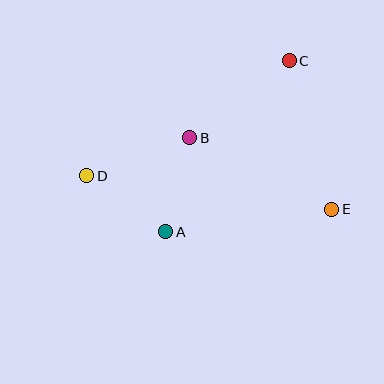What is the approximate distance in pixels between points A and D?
The distance between A and D is approximately 97 pixels.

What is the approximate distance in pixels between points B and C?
The distance between B and C is approximately 126 pixels.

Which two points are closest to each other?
Points A and B are closest to each other.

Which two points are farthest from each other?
Points D and E are farthest from each other.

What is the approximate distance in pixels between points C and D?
The distance between C and D is approximately 233 pixels.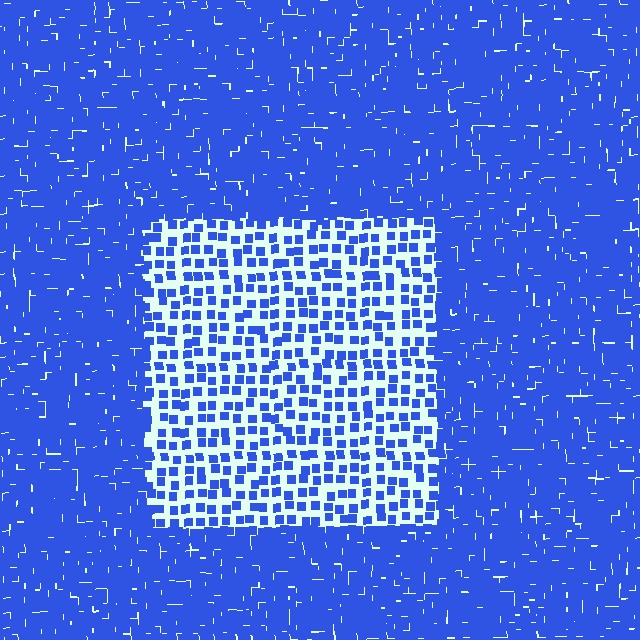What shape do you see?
I see a rectangle.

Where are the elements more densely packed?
The elements are more densely packed outside the rectangle boundary.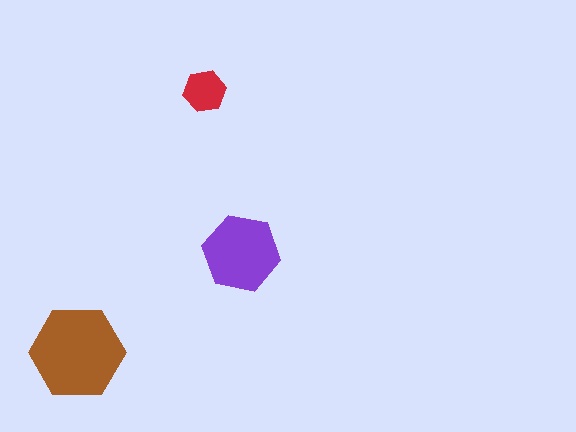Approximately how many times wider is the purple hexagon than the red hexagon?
About 2 times wider.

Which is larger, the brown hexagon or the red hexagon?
The brown one.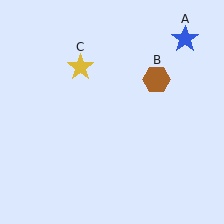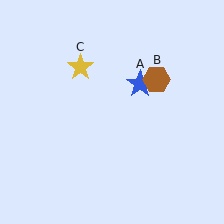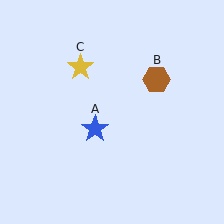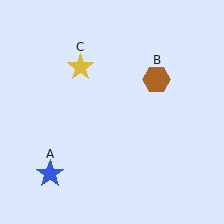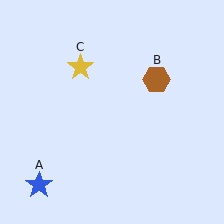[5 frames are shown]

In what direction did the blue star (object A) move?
The blue star (object A) moved down and to the left.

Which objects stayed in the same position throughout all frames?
Brown hexagon (object B) and yellow star (object C) remained stationary.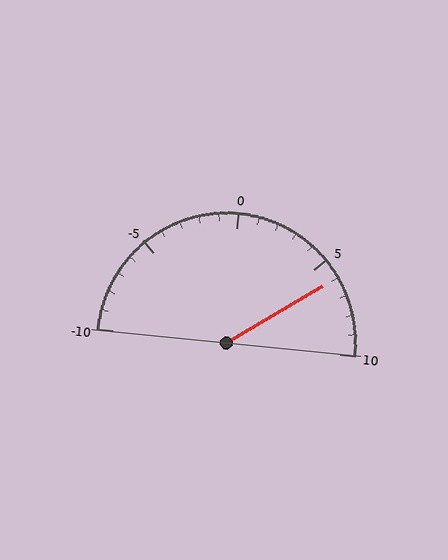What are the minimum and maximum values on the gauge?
The gauge ranges from -10 to 10.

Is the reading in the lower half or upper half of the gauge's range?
The reading is in the upper half of the range (-10 to 10).